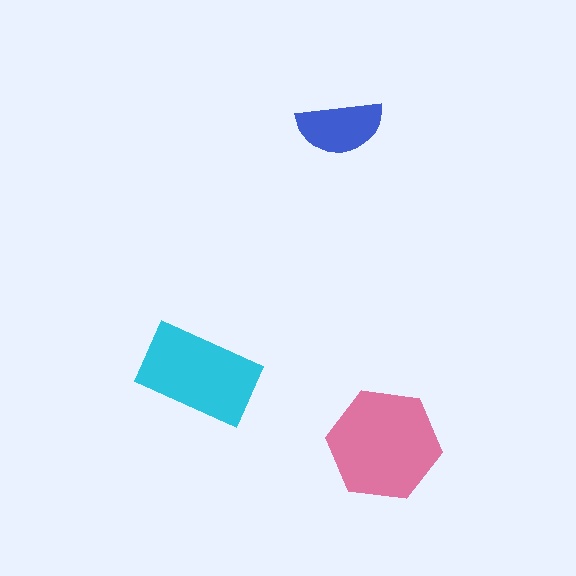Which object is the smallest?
The blue semicircle.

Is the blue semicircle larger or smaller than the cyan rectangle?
Smaller.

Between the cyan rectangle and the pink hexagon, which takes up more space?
The pink hexagon.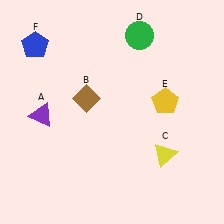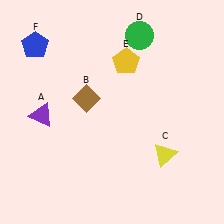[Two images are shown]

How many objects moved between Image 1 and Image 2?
1 object moved between the two images.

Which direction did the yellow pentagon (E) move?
The yellow pentagon (E) moved up.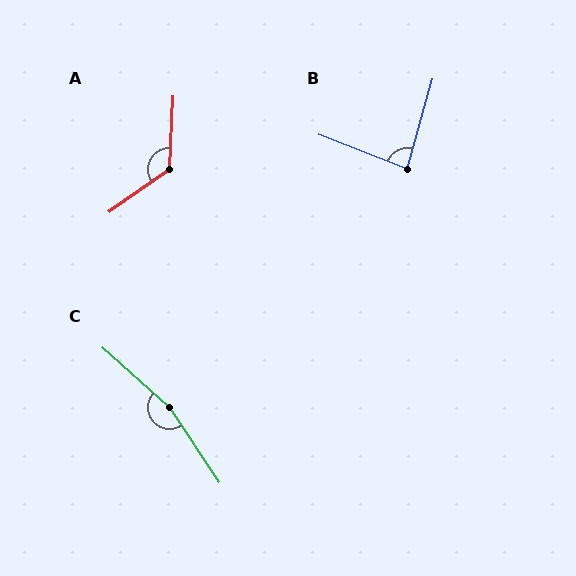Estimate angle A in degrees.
Approximately 128 degrees.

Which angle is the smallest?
B, at approximately 84 degrees.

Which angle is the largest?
C, at approximately 165 degrees.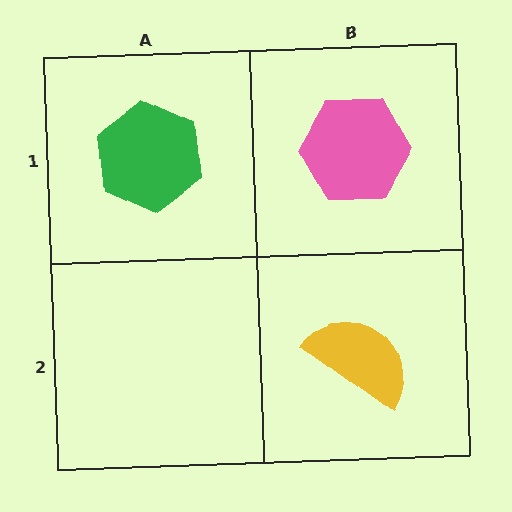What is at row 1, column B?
A pink hexagon.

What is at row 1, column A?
A green hexagon.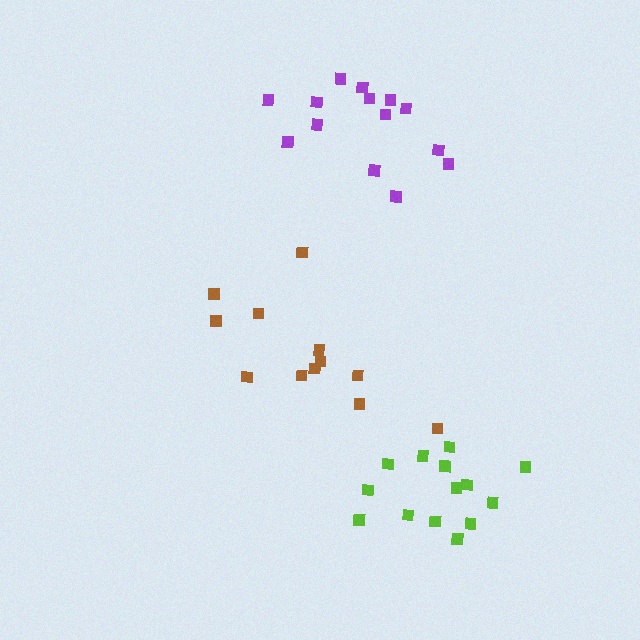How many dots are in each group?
Group 1: 14 dots, Group 2: 12 dots, Group 3: 14 dots (40 total).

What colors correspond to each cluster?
The clusters are colored: lime, brown, purple.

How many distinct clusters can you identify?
There are 3 distinct clusters.